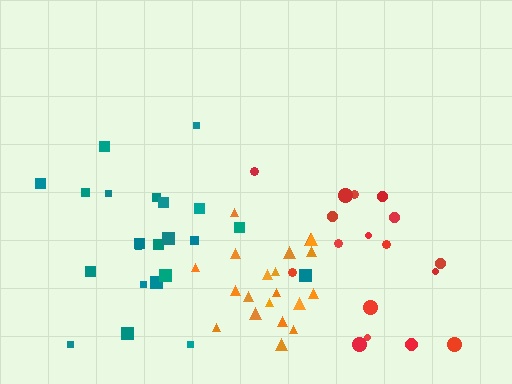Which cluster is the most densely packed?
Orange.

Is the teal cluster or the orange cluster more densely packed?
Orange.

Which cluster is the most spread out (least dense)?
Teal.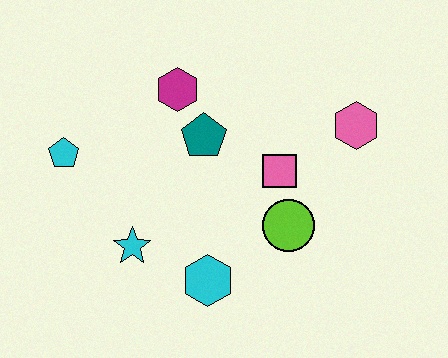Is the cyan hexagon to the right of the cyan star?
Yes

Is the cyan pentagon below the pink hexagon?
Yes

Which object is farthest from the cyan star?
The pink hexagon is farthest from the cyan star.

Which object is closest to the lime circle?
The pink square is closest to the lime circle.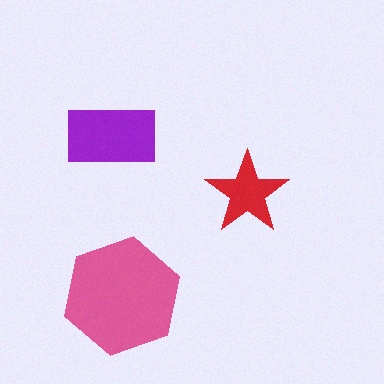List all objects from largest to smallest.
The pink hexagon, the purple rectangle, the red star.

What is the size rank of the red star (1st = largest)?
3rd.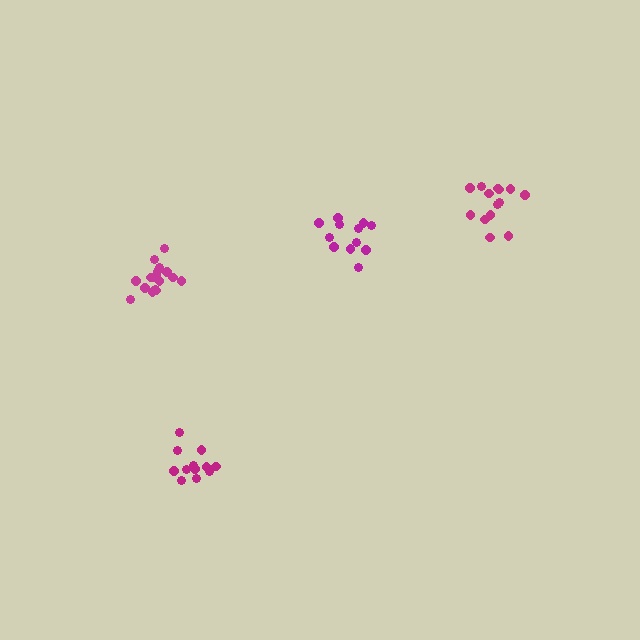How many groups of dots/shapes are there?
There are 4 groups.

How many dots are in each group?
Group 1: 12 dots, Group 2: 14 dots, Group 3: 12 dots, Group 4: 17 dots (55 total).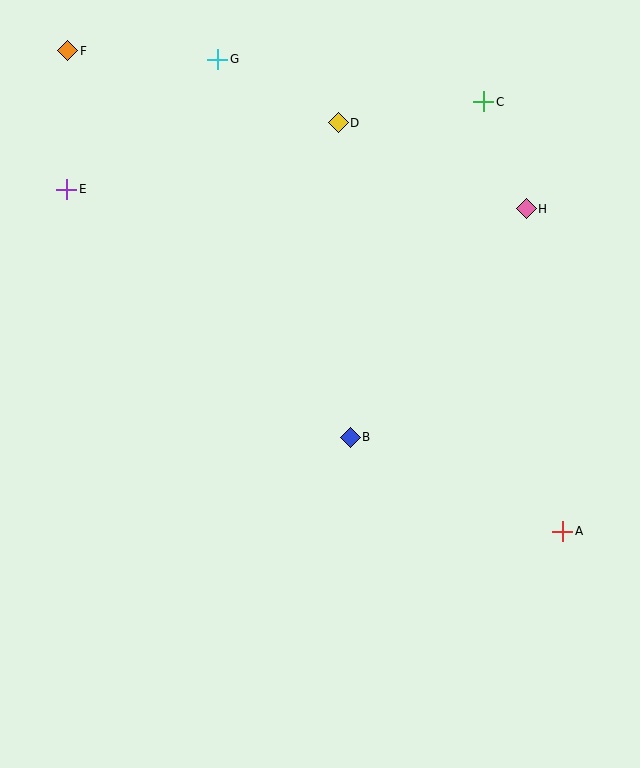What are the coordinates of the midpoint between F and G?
The midpoint between F and G is at (143, 55).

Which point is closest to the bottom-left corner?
Point B is closest to the bottom-left corner.